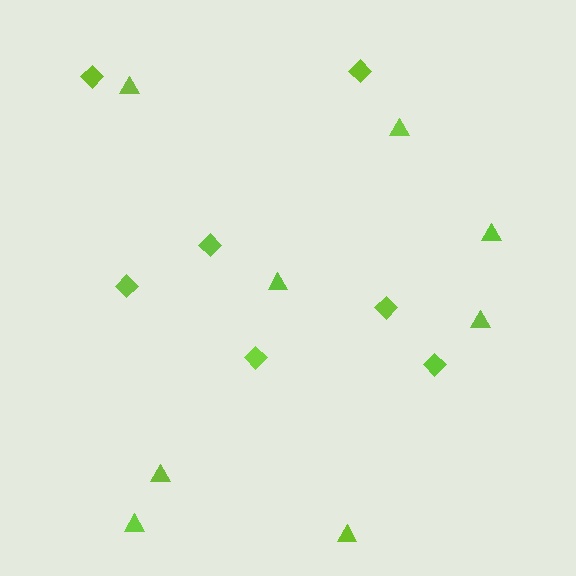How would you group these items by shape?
There are 2 groups: one group of triangles (8) and one group of diamonds (7).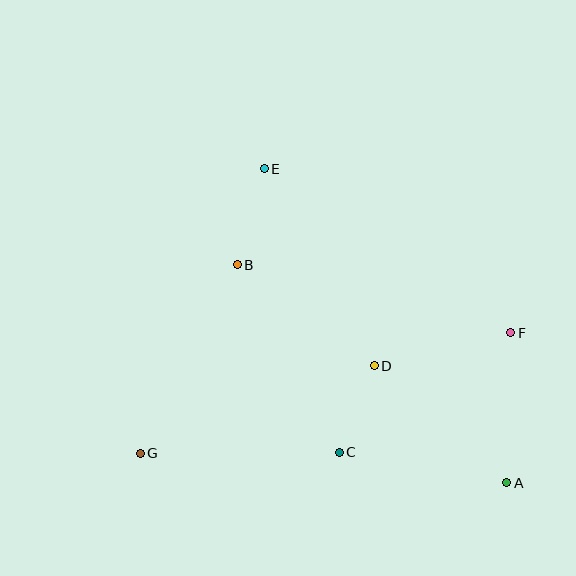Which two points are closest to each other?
Points C and D are closest to each other.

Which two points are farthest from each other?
Points A and E are farthest from each other.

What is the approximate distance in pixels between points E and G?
The distance between E and G is approximately 311 pixels.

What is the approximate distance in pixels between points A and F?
The distance between A and F is approximately 150 pixels.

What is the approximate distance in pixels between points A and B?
The distance between A and B is approximately 346 pixels.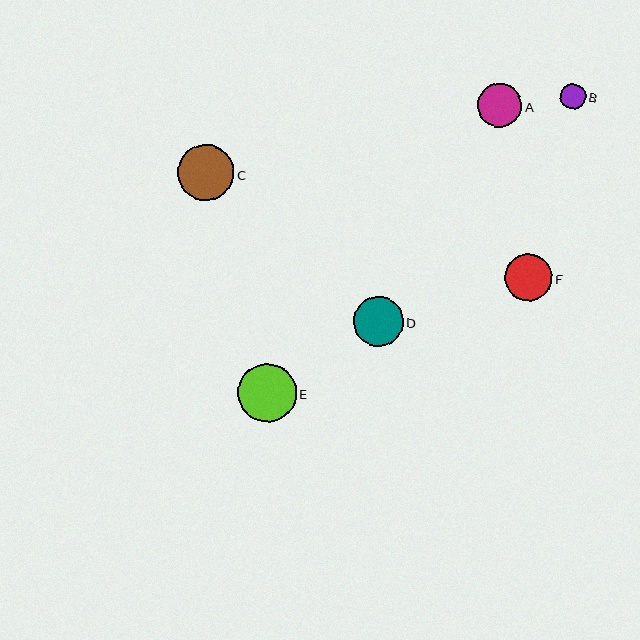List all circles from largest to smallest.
From largest to smallest: E, C, D, F, A, B.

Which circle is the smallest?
Circle B is the smallest with a size of approximately 25 pixels.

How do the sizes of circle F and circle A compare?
Circle F and circle A are approximately the same size.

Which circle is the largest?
Circle E is the largest with a size of approximately 59 pixels.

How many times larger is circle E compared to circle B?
Circle E is approximately 2.3 times the size of circle B.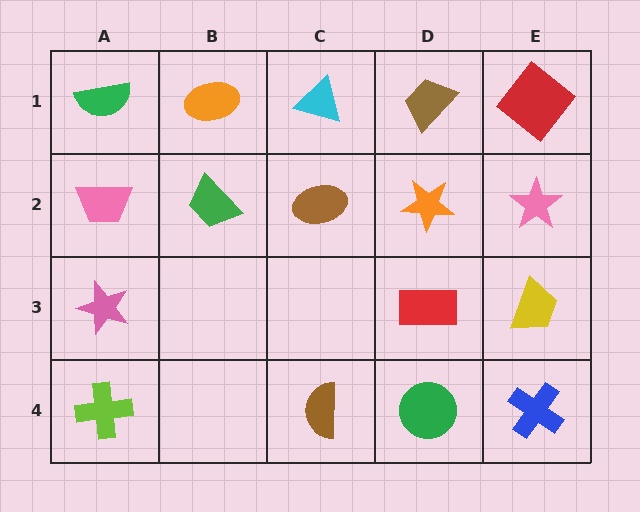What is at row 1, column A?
A green semicircle.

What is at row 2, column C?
A brown ellipse.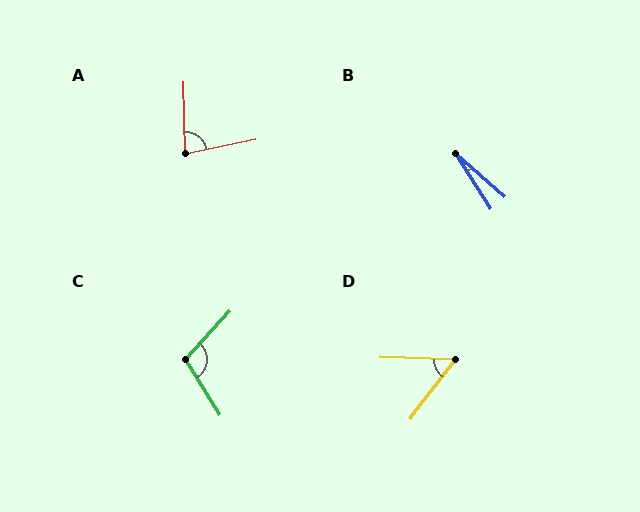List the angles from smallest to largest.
B (16°), D (55°), A (79°), C (106°).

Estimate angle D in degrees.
Approximately 55 degrees.